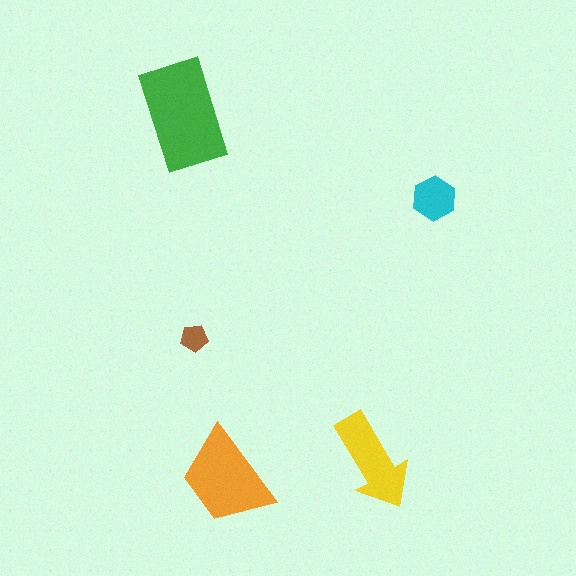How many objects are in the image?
There are 5 objects in the image.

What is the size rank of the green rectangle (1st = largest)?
1st.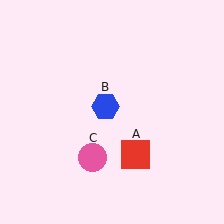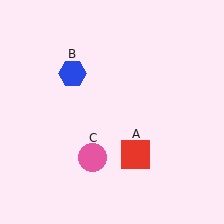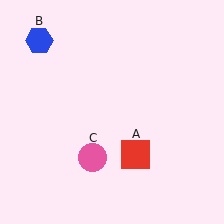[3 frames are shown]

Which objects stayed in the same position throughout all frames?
Red square (object A) and pink circle (object C) remained stationary.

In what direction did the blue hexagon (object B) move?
The blue hexagon (object B) moved up and to the left.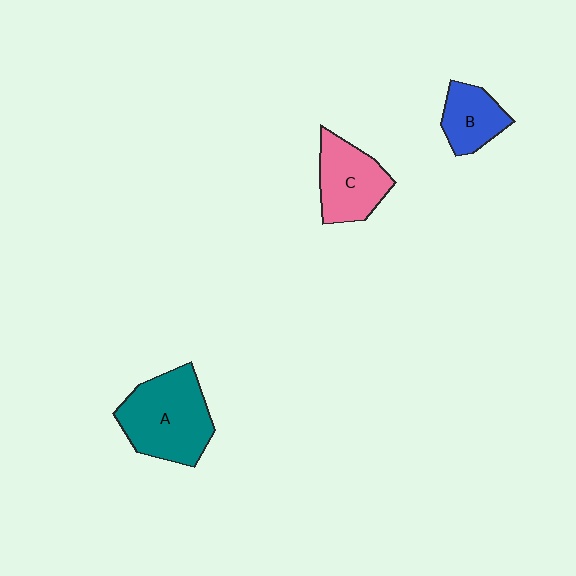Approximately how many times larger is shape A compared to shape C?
Approximately 1.4 times.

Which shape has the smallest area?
Shape B (blue).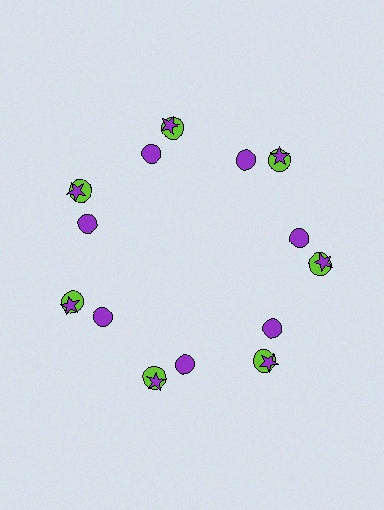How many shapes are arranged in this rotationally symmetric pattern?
There are 21 shapes, arranged in 7 groups of 3.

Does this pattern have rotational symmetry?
Yes, this pattern has 7-fold rotational symmetry. It looks the same after rotating 51 degrees around the center.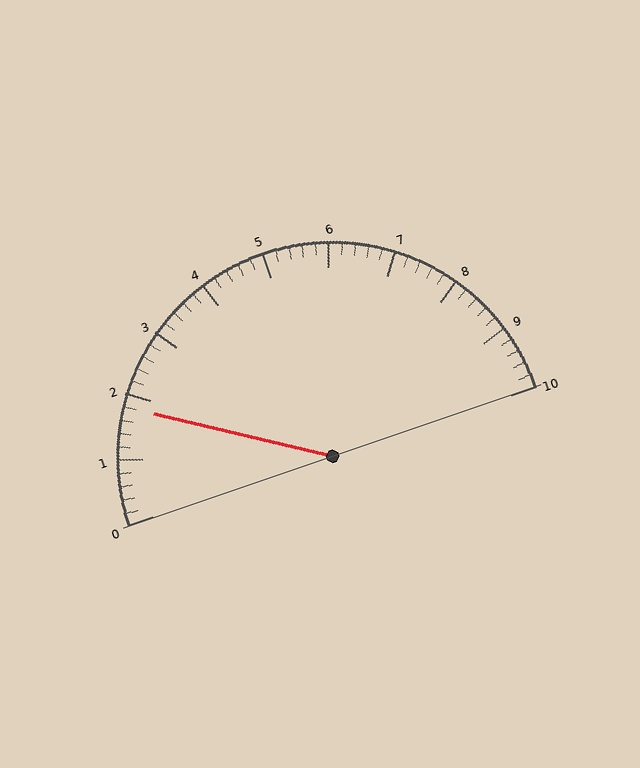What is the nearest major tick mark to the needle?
The nearest major tick mark is 2.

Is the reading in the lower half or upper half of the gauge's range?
The reading is in the lower half of the range (0 to 10).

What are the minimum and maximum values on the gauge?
The gauge ranges from 0 to 10.